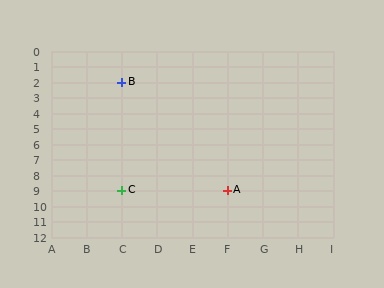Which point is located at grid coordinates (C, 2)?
Point B is at (C, 2).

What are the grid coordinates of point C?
Point C is at grid coordinates (C, 9).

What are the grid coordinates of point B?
Point B is at grid coordinates (C, 2).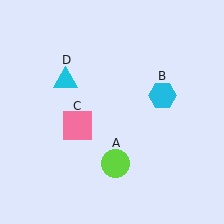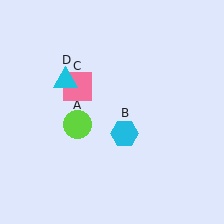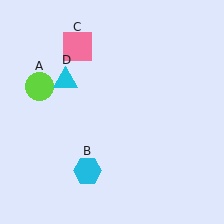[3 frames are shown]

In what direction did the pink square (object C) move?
The pink square (object C) moved up.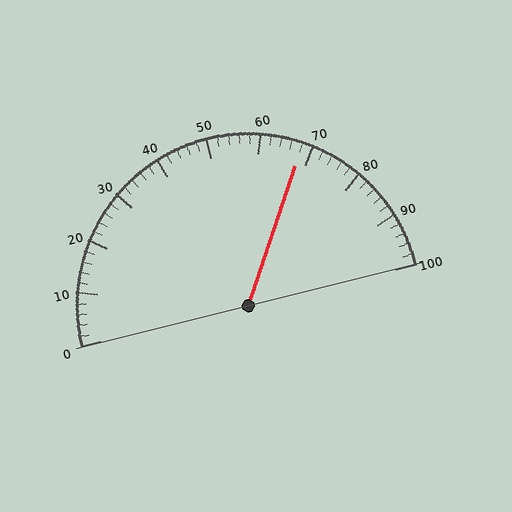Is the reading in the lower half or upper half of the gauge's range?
The reading is in the upper half of the range (0 to 100).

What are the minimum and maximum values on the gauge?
The gauge ranges from 0 to 100.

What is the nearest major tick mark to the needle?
The nearest major tick mark is 70.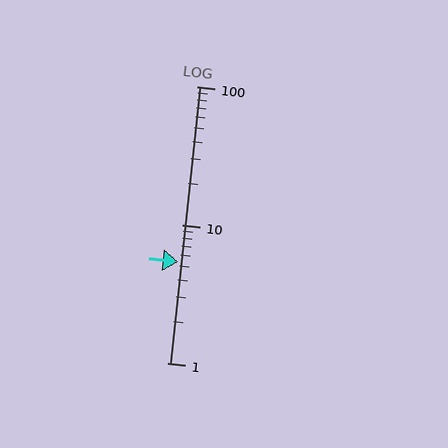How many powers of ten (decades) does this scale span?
The scale spans 2 decades, from 1 to 100.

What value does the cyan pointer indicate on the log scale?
The pointer indicates approximately 5.4.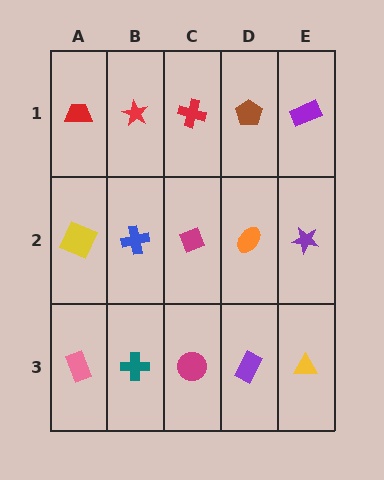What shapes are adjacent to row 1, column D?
An orange ellipse (row 2, column D), a red cross (row 1, column C), a purple rectangle (row 1, column E).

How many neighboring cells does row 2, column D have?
4.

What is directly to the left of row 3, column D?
A magenta circle.